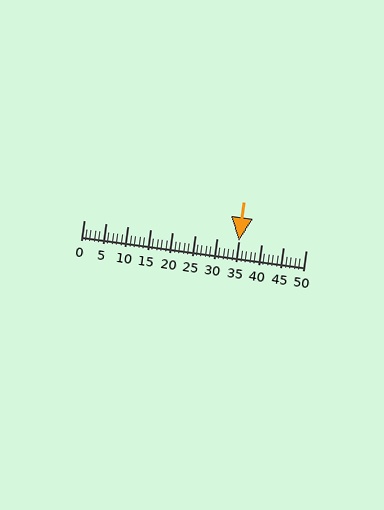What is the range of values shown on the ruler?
The ruler shows values from 0 to 50.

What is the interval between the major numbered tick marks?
The major tick marks are spaced 5 units apart.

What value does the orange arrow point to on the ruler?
The orange arrow points to approximately 35.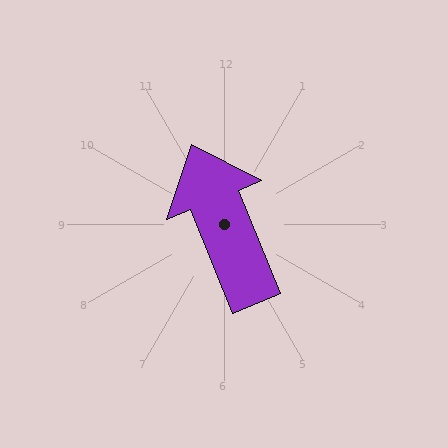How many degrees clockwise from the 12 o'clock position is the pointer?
Approximately 338 degrees.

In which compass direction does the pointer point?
North.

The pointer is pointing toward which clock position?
Roughly 11 o'clock.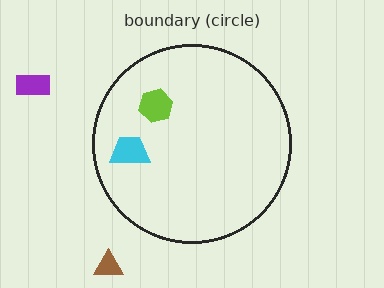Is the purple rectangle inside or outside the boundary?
Outside.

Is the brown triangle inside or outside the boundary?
Outside.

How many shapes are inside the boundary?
2 inside, 2 outside.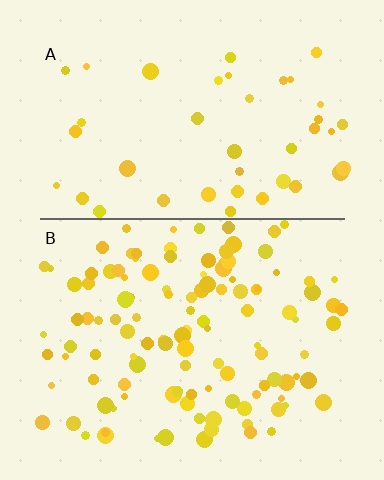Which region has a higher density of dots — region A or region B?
B (the bottom).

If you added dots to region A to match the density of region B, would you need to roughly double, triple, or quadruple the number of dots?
Approximately triple.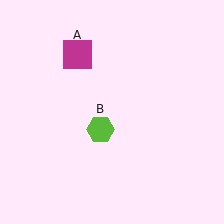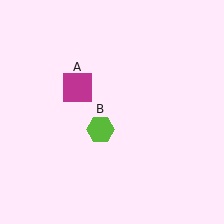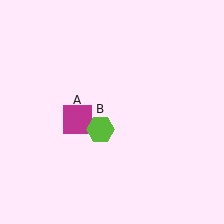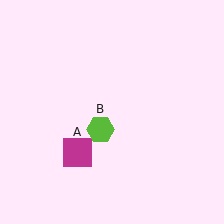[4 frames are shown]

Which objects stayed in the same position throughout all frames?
Lime hexagon (object B) remained stationary.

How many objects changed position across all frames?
1 object changed position: magenta square (object A).